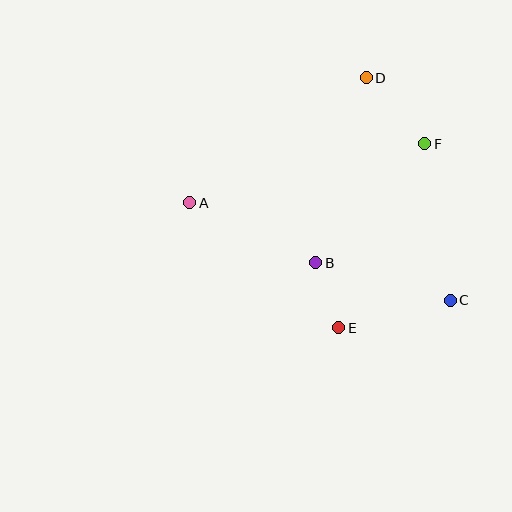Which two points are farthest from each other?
Points A and C are farthest from each other.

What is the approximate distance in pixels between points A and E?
The distance between A and E is approximately 194 pixels.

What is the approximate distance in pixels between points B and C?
The distance between B and C is approximately 140 pixels.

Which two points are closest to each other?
Points B and E are closest to each other.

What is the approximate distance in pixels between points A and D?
The distance between A and D is approximately 216 pixels.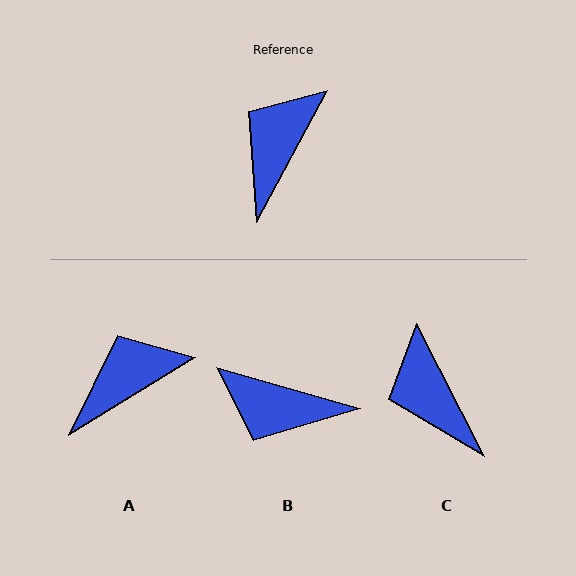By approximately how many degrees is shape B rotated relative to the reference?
Approximately 102 degrees counter-clockwise.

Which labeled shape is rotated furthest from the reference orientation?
B, about 102 degrees away.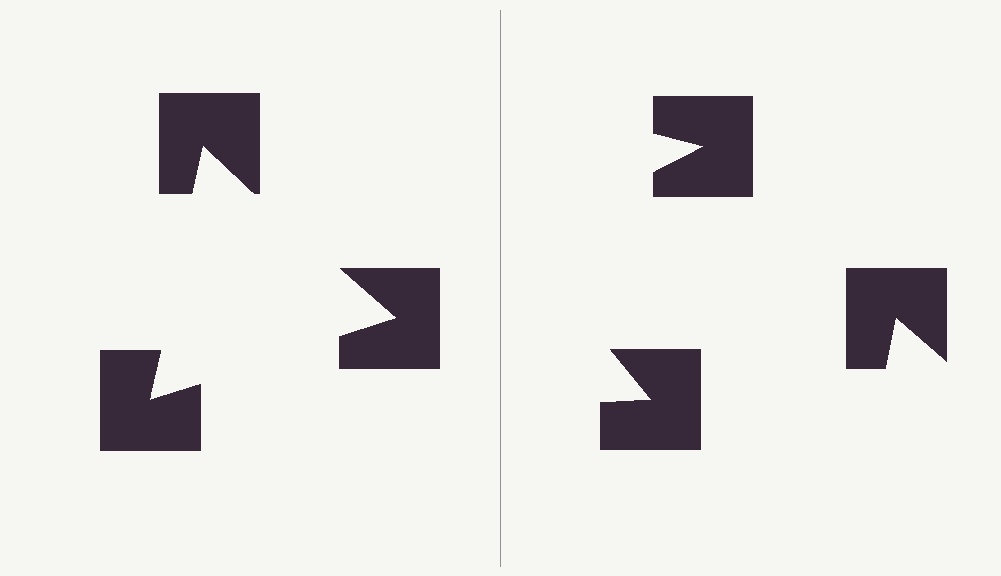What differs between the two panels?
The notched squares are positioned identically on both sides; only the wedge orientations differ. On the left they align to a triangle; on the right they are misaligned.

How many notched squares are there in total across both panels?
6 — 3 on each side.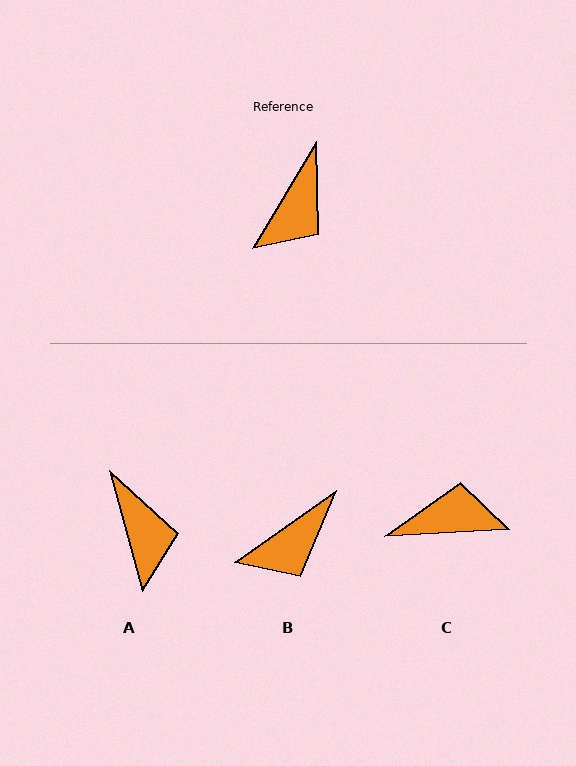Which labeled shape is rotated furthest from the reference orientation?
C, about 124 degrees away.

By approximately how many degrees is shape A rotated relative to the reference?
Approximately 46 degrees counter-clockwise.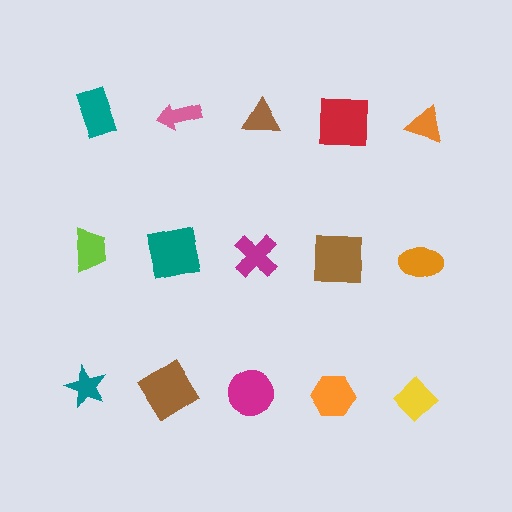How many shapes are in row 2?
5 shapes.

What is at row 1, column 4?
A red square.